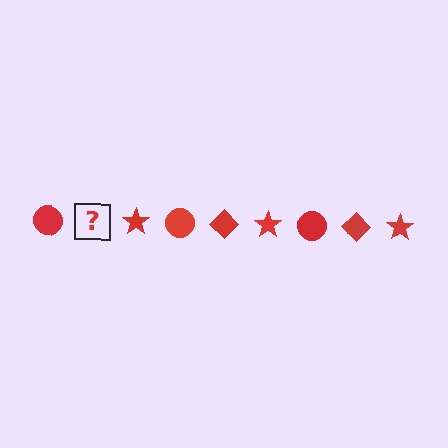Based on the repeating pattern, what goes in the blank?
The blank should be a red diamond.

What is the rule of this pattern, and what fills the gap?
The rule is that the pattern cycles through circle, diamond, star shapes in red. The gap should be filled with a red diamond.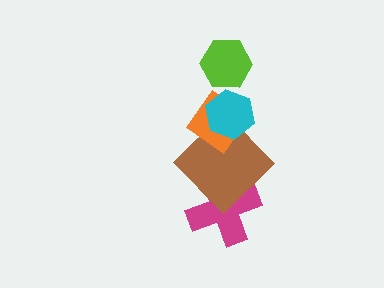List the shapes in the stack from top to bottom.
From top to bottom: the lime hexagon, the cyan hexagon, the orange diamond, the brown diamond, the magenta cross.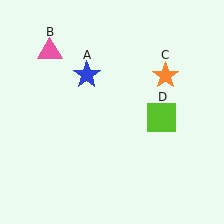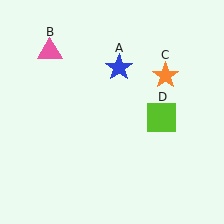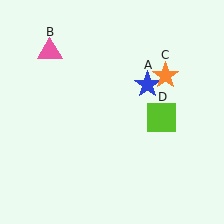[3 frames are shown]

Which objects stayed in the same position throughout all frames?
Pink triangle (object B) and orange star (object C) and lime square (object D) remained stationary.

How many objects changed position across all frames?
1 object changed position: blue star (object A).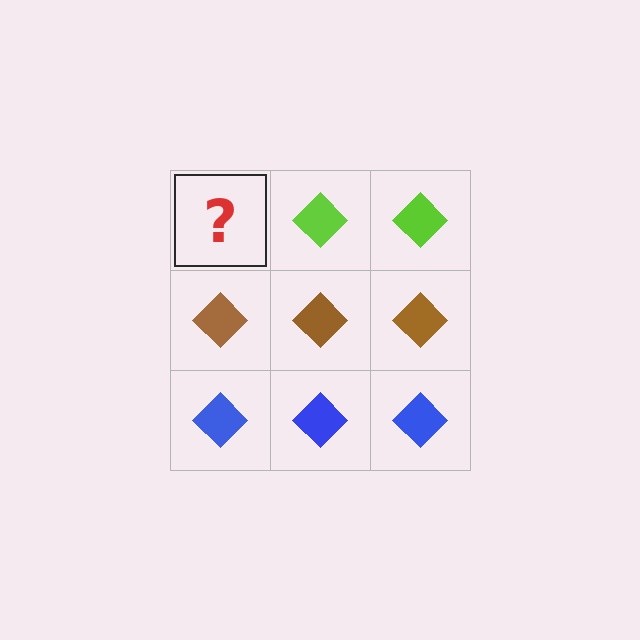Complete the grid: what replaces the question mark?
The question mark should be replaced with a lime diamond.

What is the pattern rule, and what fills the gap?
The rule is that each row has a consistent color. The gap should be filled with a lime diamond.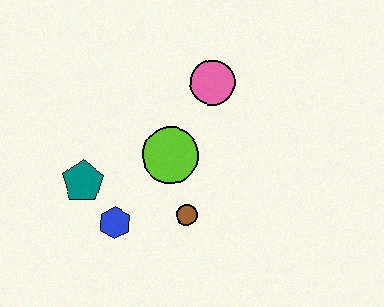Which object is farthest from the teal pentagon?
The pink circle is farthest from the teal pentagon.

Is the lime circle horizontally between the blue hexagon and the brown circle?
Yes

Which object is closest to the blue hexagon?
The teal pentagon is closest to the blue hexagon.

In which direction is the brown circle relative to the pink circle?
The brown circle is below the pink circle.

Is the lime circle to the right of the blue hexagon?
Yes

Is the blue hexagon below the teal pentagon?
Yes